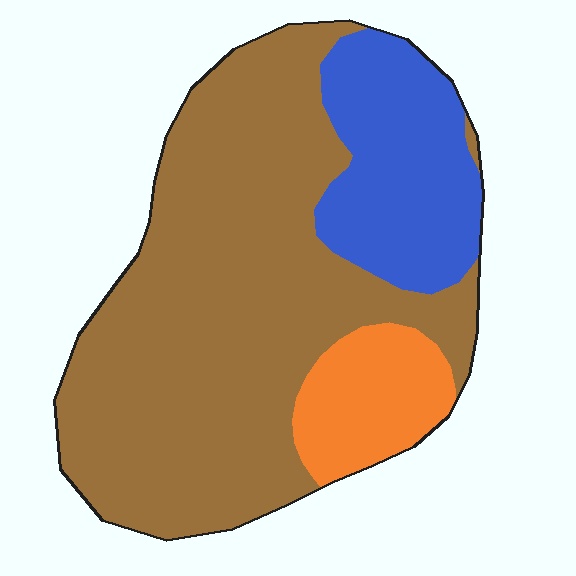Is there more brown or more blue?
Brown.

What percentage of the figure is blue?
Blue covers around 20% of the figure.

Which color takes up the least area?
Orange, at roughly 10%.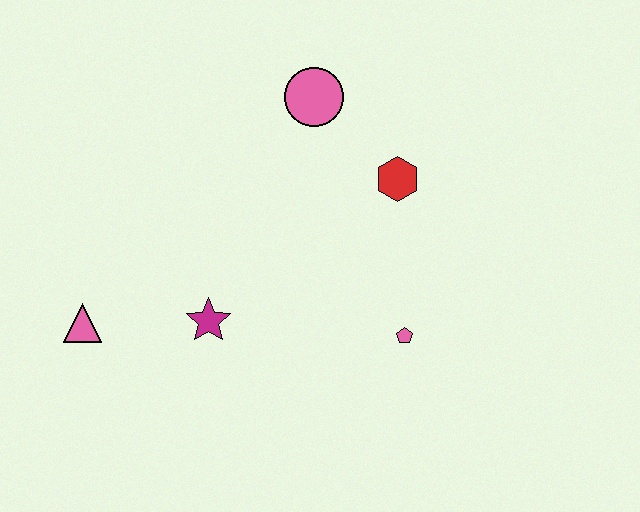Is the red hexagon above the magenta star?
Yes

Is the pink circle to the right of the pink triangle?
Yes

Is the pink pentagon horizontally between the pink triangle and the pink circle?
No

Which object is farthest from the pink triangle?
The red hexagon is farthest from the pink triangle.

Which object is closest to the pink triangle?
The magenta star is closest to the pink triangle.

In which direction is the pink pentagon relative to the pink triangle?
The pink pentagon is to the right of the pink triangle.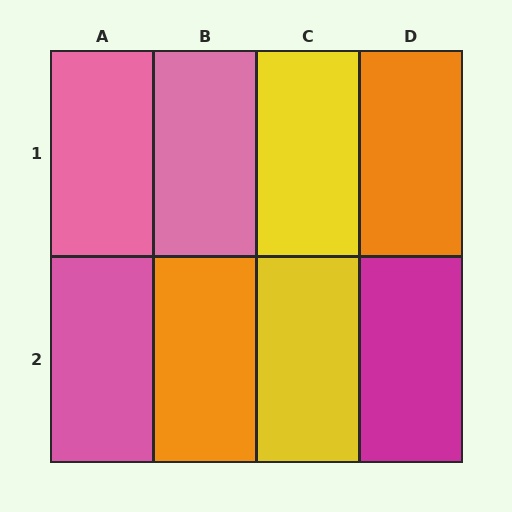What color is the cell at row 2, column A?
Pink.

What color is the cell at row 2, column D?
Magenta.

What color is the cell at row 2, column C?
Yellow.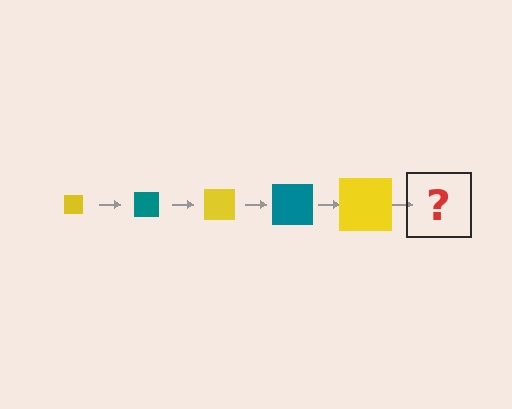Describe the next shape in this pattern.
It should be a teal square, larger than the previous one.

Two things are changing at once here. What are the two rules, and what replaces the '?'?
The two rules are that the square grows larger each step and the color cycles through yellow and teal. The '?' should be a teal square, larger than the previous one.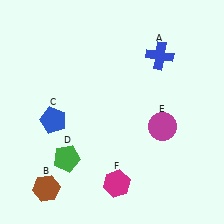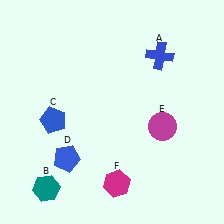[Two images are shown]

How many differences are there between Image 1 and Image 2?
There are 2 differences between the two images.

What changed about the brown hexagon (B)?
In Image 1, B is brown. In Image 2, it changed to teal.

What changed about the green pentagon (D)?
In Image 1, D is green. In Image 2, it changed to blue.